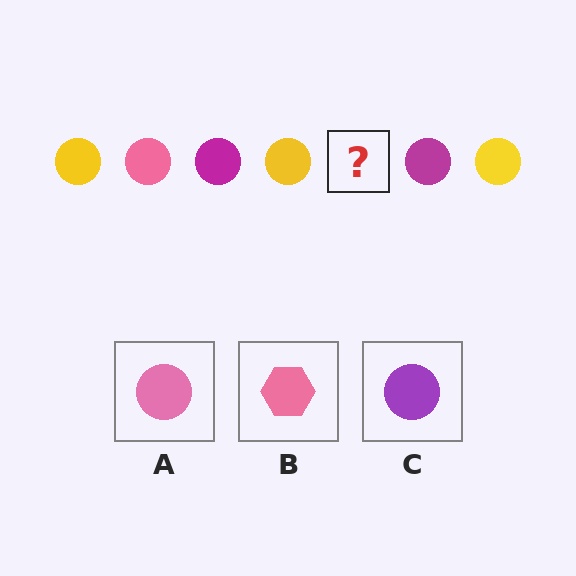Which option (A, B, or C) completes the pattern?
A.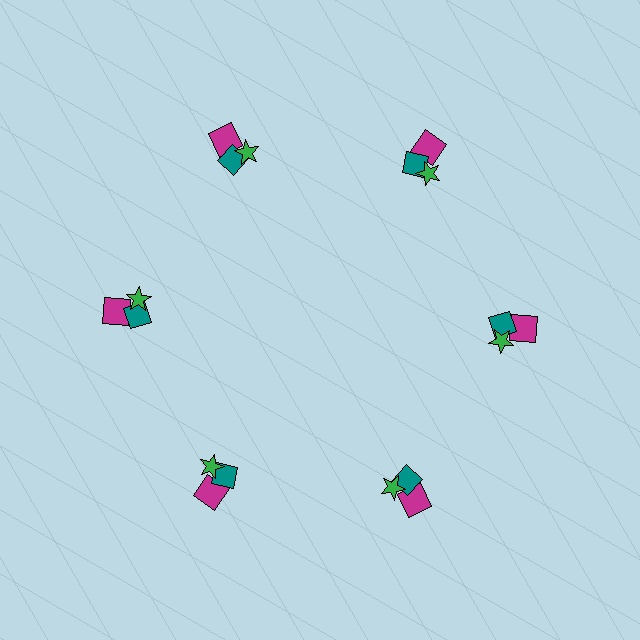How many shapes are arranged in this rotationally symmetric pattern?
There are 18 shapes, arranged in 6 groups of 3.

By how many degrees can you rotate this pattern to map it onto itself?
The pattern maps onto itself every 60 degrees of rotation.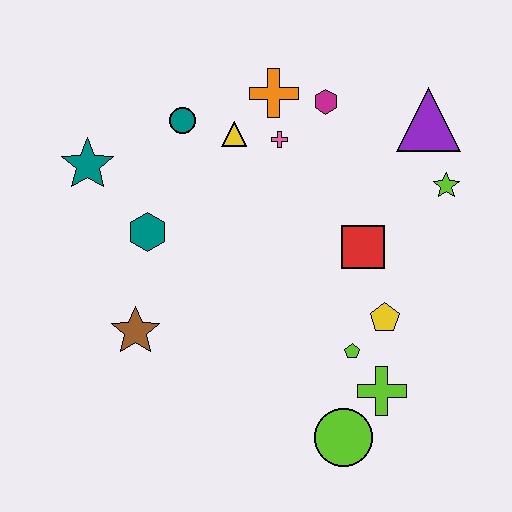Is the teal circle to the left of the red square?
Yes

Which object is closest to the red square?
The yellow pentagon is closest to the red square.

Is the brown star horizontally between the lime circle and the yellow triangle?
No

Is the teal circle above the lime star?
Yes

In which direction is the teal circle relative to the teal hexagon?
The teal circle is above the teal hexagon.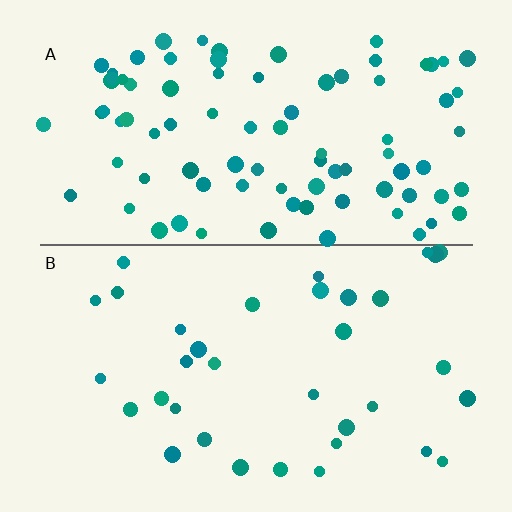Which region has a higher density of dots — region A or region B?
A (the top).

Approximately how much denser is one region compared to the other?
Approximately 2.5× — region A over region B.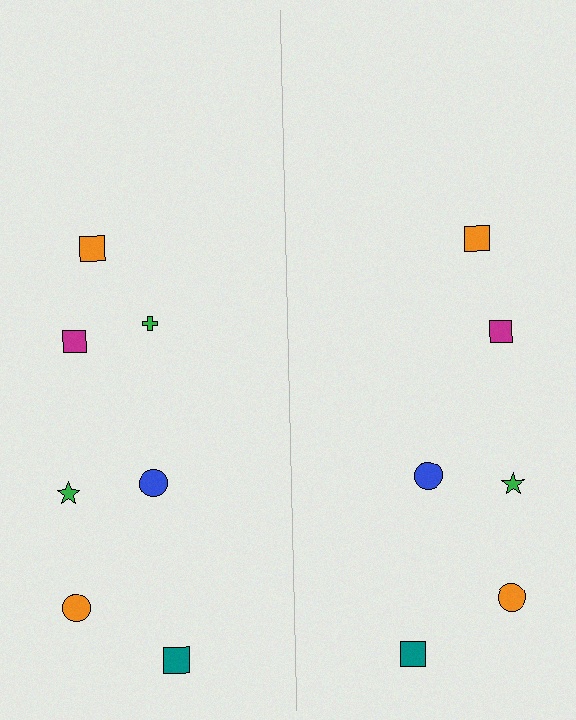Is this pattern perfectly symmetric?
No, the pattern is not perfectly symmetric. A green cross is missing from the right side.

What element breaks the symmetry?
A green cross is missing from the right side.